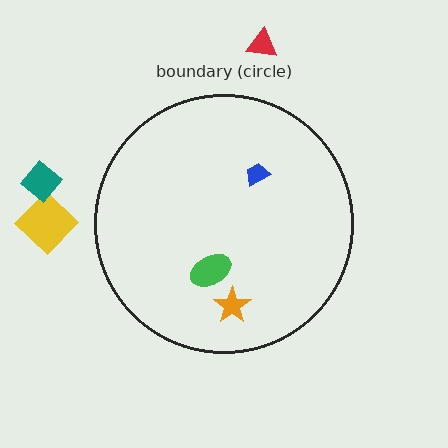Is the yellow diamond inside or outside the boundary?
Outside.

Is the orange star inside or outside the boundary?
Inside.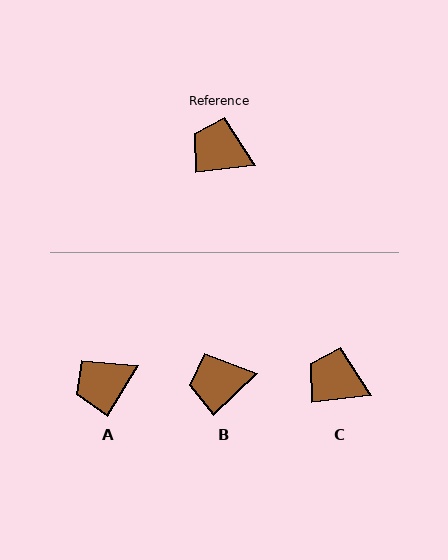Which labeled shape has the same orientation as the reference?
C.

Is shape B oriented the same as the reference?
No, it is off by about 37 degrees.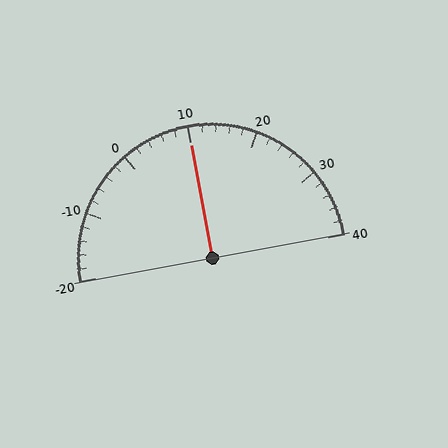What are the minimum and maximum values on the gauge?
The gauge ranges from -20 to 40.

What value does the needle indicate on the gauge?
The needle indicates approximately 10.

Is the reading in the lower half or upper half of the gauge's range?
The reading is in the upper half of the range (-20 to 40).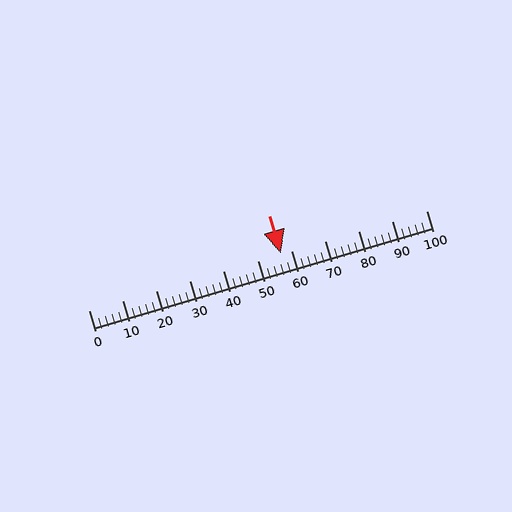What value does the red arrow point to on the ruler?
The red arrow points to approximately 57.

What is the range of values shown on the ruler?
The ruler shows values from 0 to 100.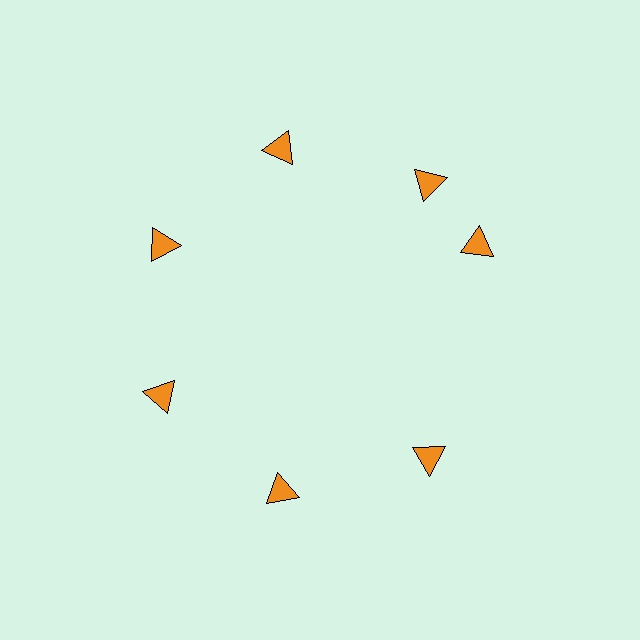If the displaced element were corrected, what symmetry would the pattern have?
It would have 7-fold rotational symmetry — the pattern would map onto itself every 51 degrees.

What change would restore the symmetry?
The symmetry would be restored by rotating it back into even spacing with its neighbors so that all 7 triangles sit at equal angles and equal distance from the center.